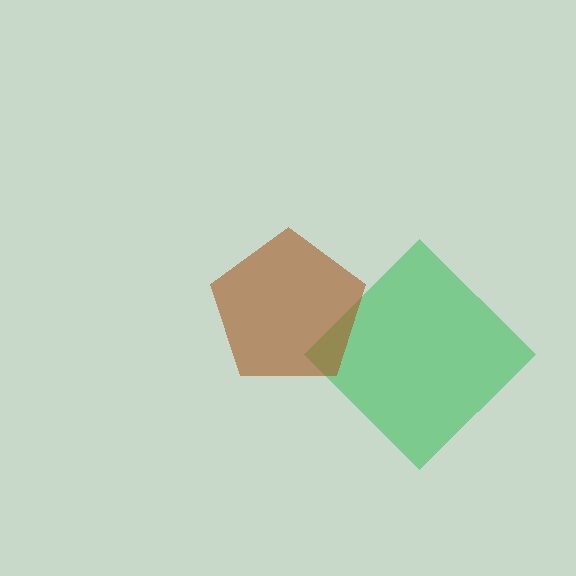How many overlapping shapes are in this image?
There are 2 overlapping shapes in the image.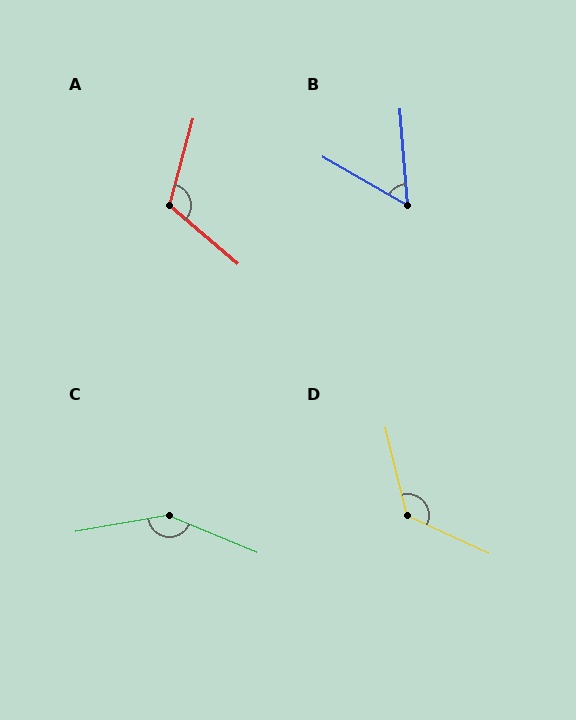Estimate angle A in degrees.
Approximately 115 degrees.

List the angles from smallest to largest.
B (55°), A (115°), D (128°), C (147°).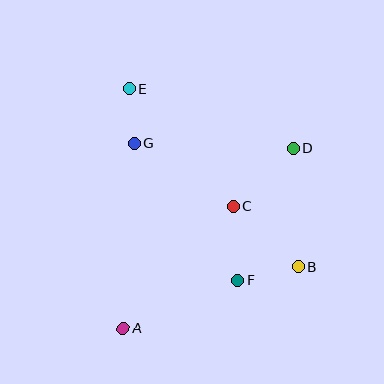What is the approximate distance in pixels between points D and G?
The distance between D and G is approximately 159 pixels.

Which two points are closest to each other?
Points E and G are closest to each other.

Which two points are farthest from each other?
Points A and D are farthest from each other.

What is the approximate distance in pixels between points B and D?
The distance between B and D is approximately 119 pixels.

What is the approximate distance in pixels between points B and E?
The distance between B and E is approximately 245 pixels.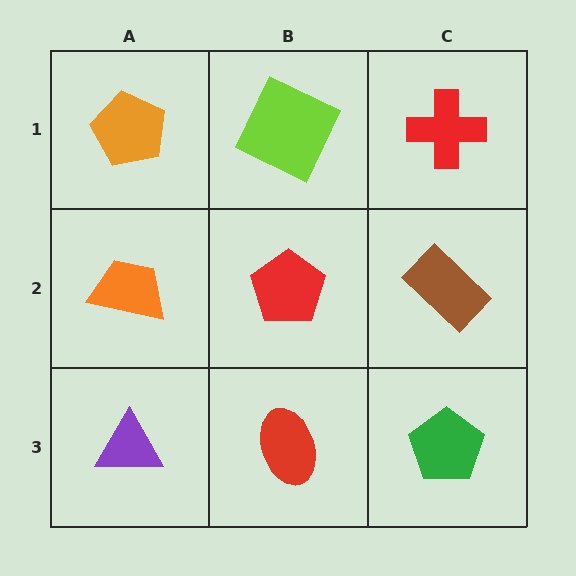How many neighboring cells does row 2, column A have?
3.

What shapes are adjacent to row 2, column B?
A lime square (row 1, column B), a red ellipse (row 3, column B), an orange trapezoid (row 2, column A), a brown rectangle (row 2, column C).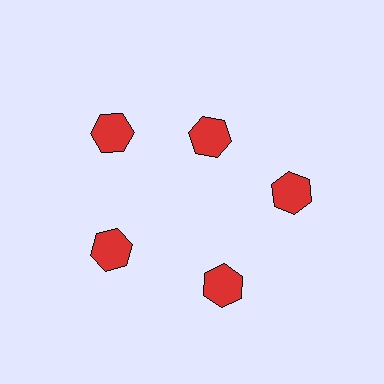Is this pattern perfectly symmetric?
No. The 5 red hexagons are arranged in a ring, but one element near the 1 o'clock position is pulled inward toward the center, breaking the 5-fold rotational symmetry.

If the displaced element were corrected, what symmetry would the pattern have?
It would have 5-fold rotational symmetry — the pattern would map onto itself every 72 degrees.